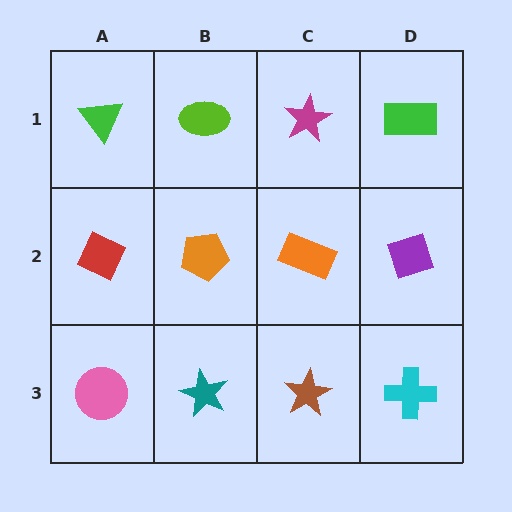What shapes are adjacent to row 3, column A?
A red diamond (row 2, column A), a teal star (row 3, column B).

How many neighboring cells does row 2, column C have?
4.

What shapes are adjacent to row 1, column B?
An orange pentagon (row 2, column B), a green triangle (row 1, column A), a magenta star (row 1, column C).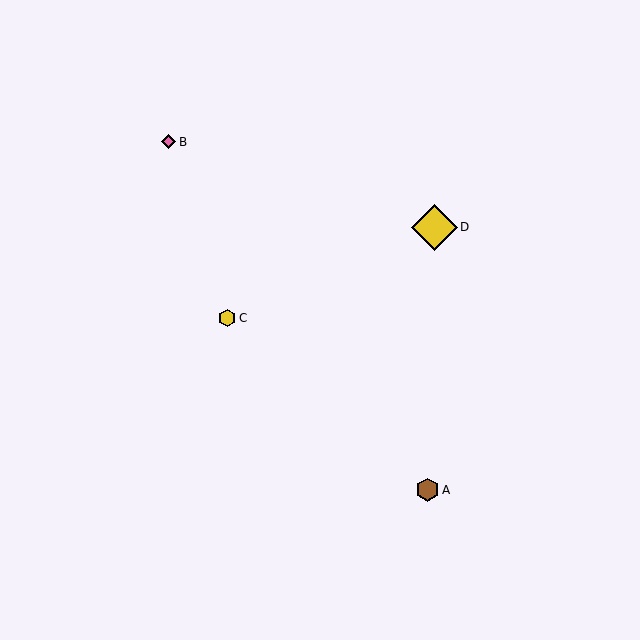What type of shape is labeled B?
Shape B is a pink diamond.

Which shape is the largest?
The yellow diamond (labeled D) is the largest.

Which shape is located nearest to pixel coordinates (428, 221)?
The yellow diamond (labeled D) at (434, 227) is nearest to that location.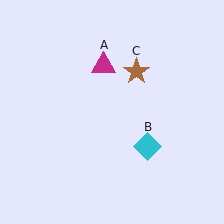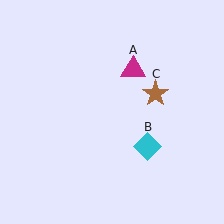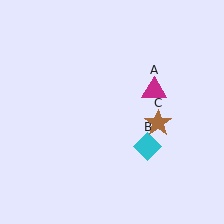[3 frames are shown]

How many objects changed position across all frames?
2 objects changed position: magenta triangle (object A), brown star (object C).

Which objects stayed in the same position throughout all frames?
Cyan diamond (object B) remained stationary.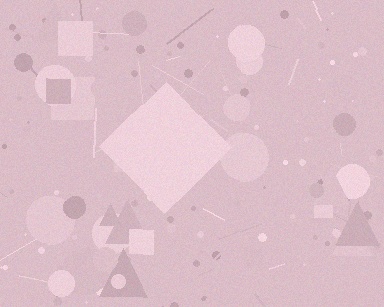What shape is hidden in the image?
A diamond is hidden in the image.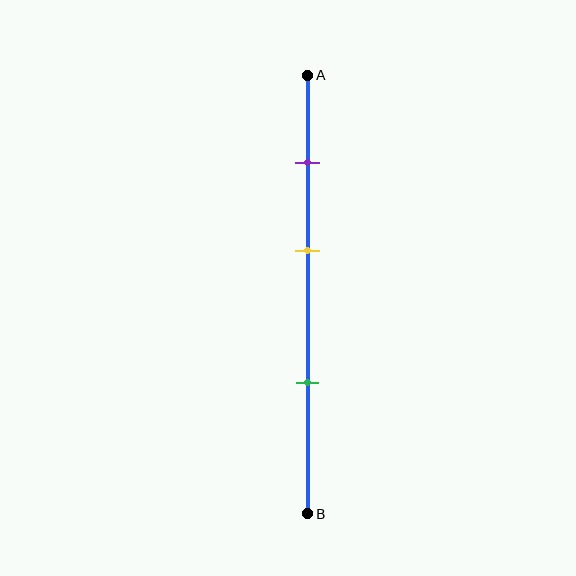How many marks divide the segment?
There are 3 marks dividing the segment.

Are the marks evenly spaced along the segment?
Yes, the marks are approximately evenly spaced.